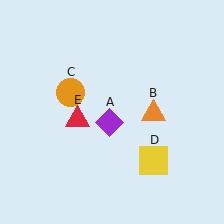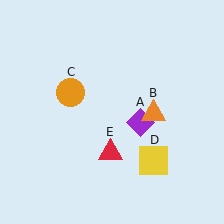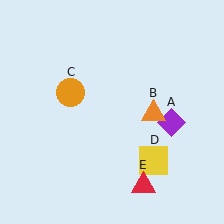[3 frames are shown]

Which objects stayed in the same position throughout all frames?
Orange triangle (object B) and orange circle (object C) and yellow square (object D) remained stationary.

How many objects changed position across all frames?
2 objects changed position: purple diamond (object A), red triangle (object E).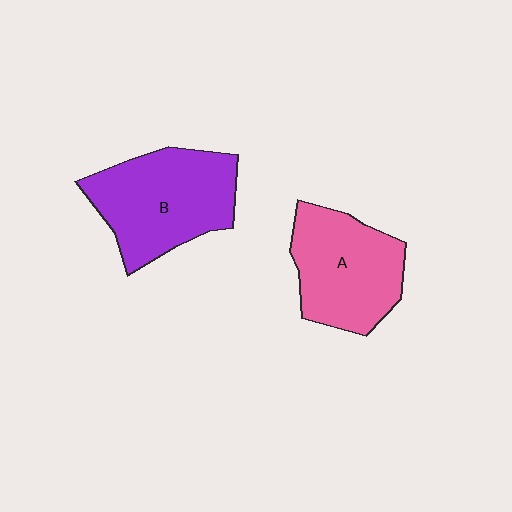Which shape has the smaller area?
Shape A (pink).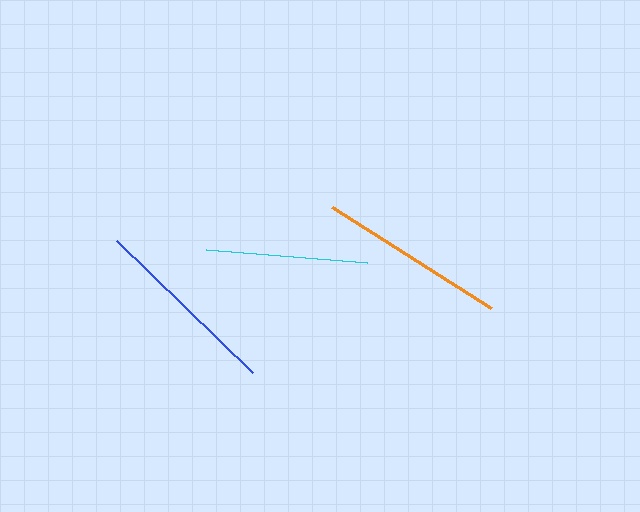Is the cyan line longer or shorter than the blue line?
The blue line is longer than the cyan line.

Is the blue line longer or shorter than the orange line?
The blue line is longer than the orange line.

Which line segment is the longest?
The blue line is the longest at approximately 189 pixels.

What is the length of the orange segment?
The orange segment is approximately 188 pixels long.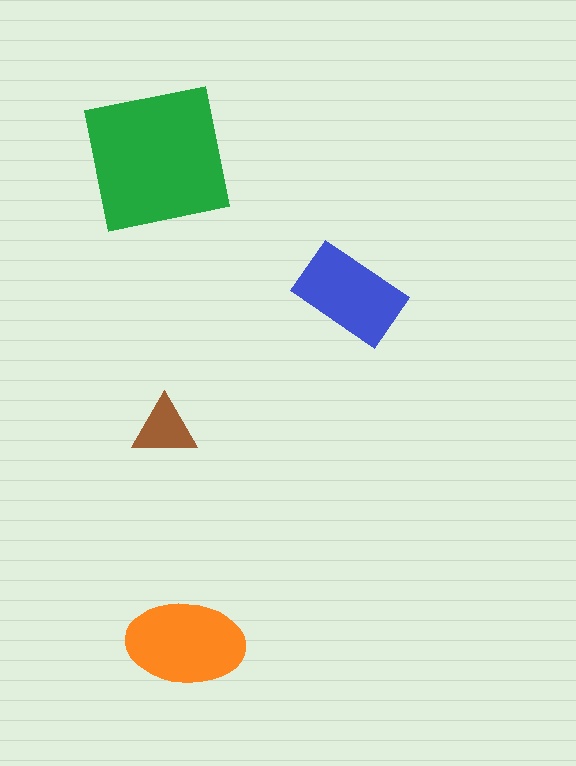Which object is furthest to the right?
The blue rectangle is rightmost.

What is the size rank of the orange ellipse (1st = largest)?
2nd.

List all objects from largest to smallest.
The green square, the orange ellipse, the blue rectangle, the brown triangle.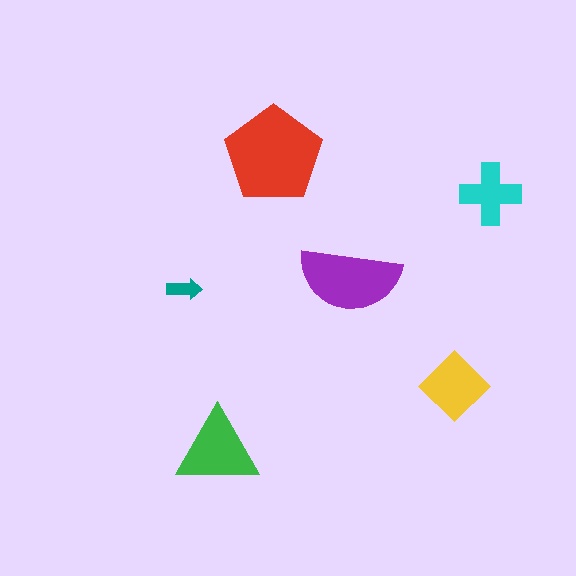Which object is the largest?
The red pentagon.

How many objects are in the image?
There are 6 objects in the image.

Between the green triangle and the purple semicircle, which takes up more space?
The purple semicircle.